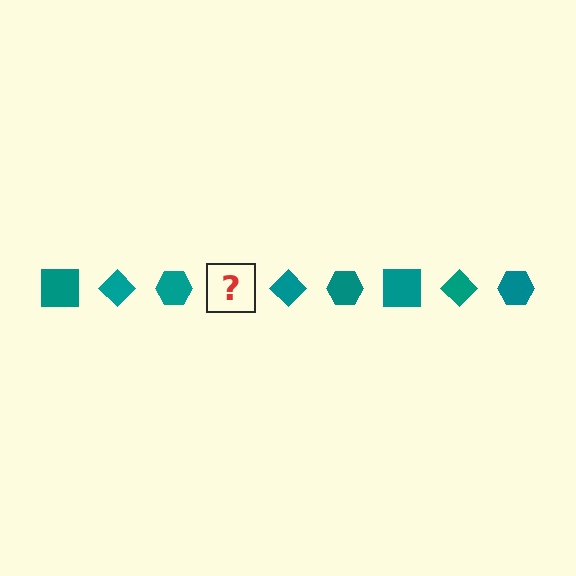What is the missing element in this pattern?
The missing element is a teal square.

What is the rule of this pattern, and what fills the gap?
The rule is that the pattern cycles through square, diamond, hexagon shapes in teal. The gap should be filled with a teal square.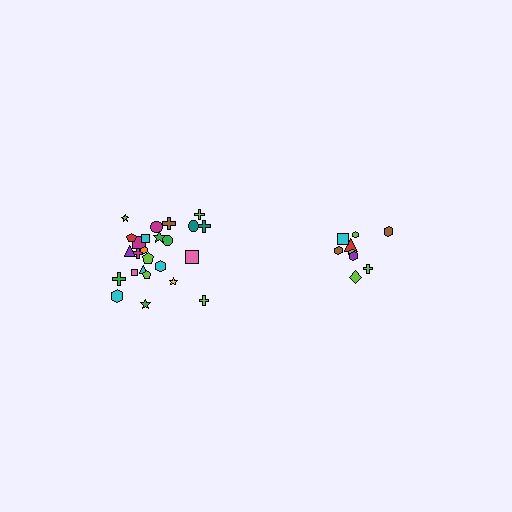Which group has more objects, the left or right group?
The left group.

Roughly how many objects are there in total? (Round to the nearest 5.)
Roughly 35 objects in total.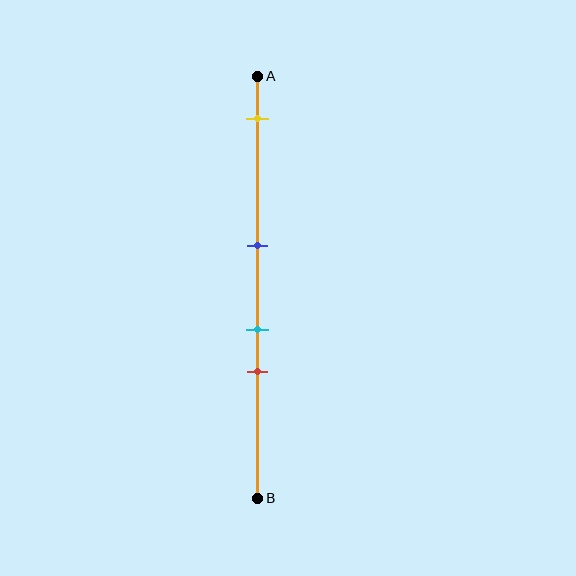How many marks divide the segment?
There are 4 marks dividing the segment.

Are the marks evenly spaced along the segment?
No, the marks are not evenly spaced.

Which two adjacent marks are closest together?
The cyan and red marks are the closest adjacent pair.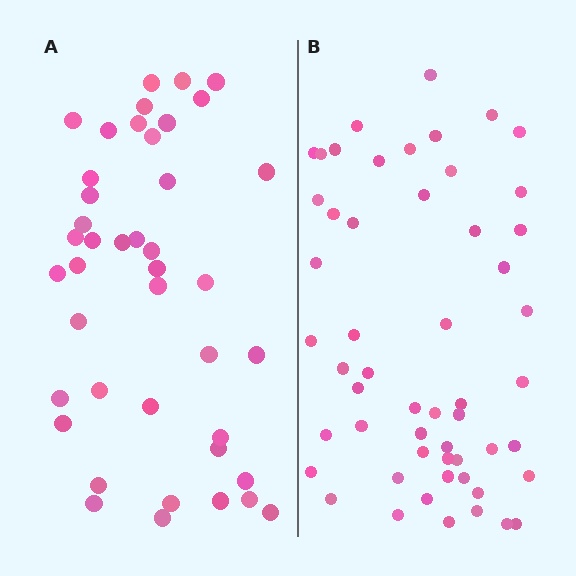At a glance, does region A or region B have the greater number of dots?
Region B (the right region) has more dots.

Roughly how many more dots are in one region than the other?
Region B has roughly 12 or so more dots than region A.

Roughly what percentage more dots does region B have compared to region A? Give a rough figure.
About 30% more.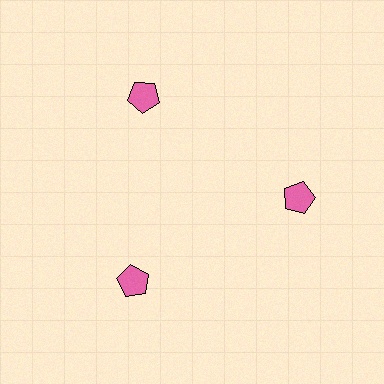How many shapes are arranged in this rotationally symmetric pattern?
There are 3 shapes, arranged in 3 groups of 1.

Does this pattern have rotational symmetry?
Yes, this pattern has 3-fold rotational symmetry. It looks the same after rotating 120 degrees around the center.